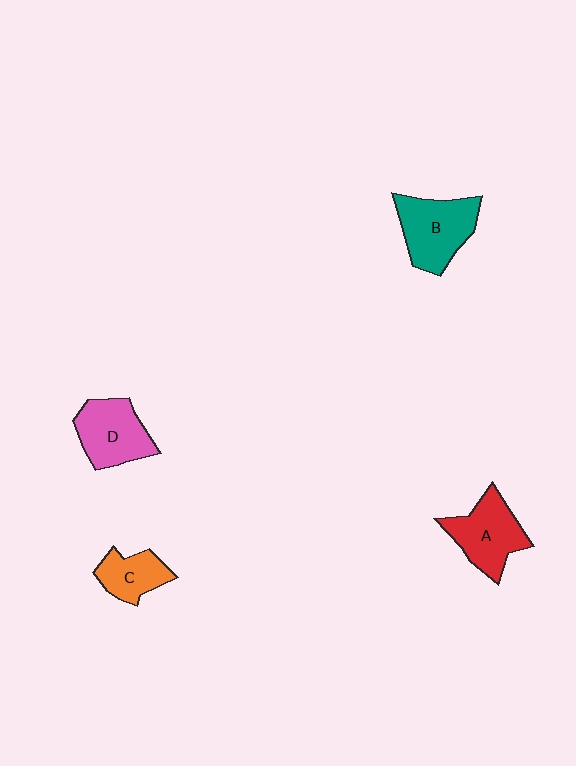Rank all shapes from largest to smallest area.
From largest to smallest: B (teal), A (red), D (pink), C (orange).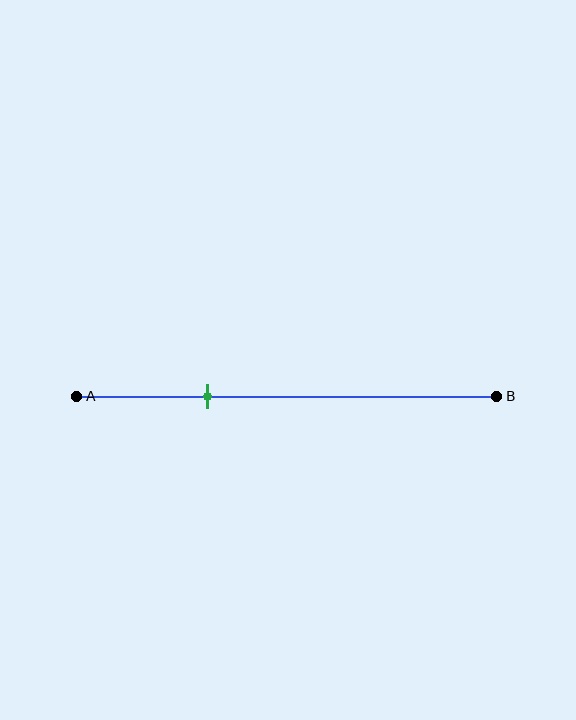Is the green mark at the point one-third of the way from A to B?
Yes, the mark is approximately at the one-third point.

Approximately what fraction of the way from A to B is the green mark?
The green mark is approximately 30% of the way from A to B.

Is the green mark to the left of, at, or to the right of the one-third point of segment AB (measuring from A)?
The green mark is approximately at the one-third point of segment AB.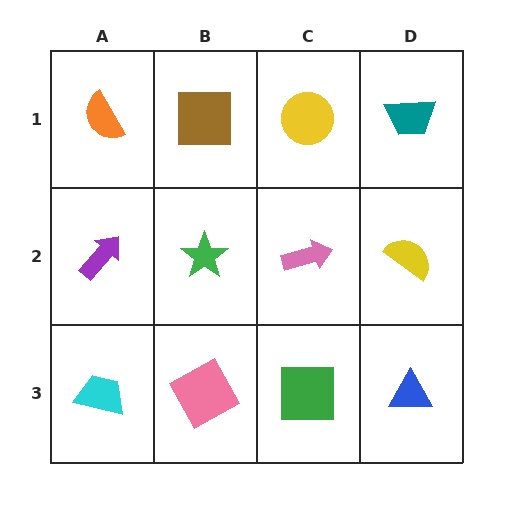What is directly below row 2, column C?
A green square.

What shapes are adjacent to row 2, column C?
A yellow circle (row 1, column C), a green square (row 3, column C), a green star (row 2, column B), a yellow semicircle (row 2, column D).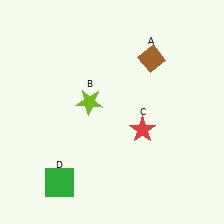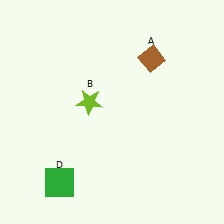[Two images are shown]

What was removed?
The red star (C) was removed in Image 2.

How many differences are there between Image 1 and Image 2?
There is 1 difference between the two images.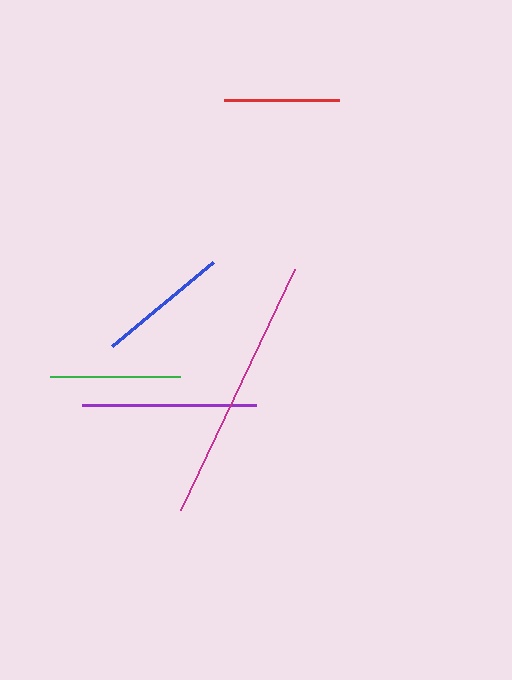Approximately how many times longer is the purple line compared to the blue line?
The purple line is approximately 1.3 times the length of the blue line.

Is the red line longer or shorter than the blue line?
The blue line is longer than the red line.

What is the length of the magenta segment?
The magenta segment is approximately 266 pixels long.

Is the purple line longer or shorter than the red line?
The purple line is longer than the red line.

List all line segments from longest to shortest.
From longest to shortest: magenta, purple, blue, green, red.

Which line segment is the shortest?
The red line is the shortest at approximately 115 pixels.